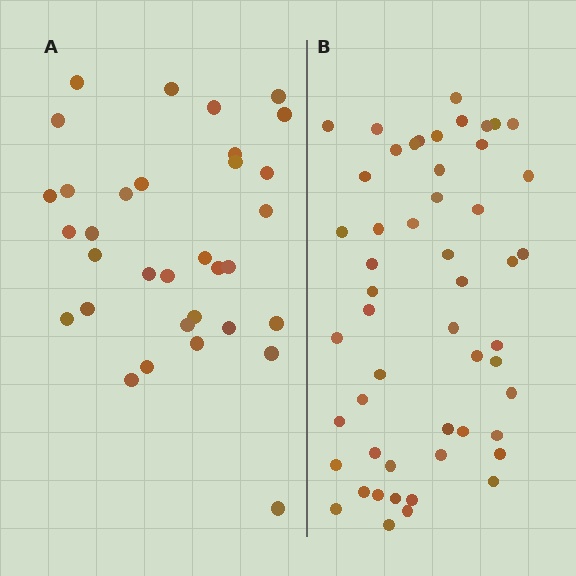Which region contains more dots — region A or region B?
Region B (the right region) has more dots.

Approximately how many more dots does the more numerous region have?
Region B has approximately 20 more dots than region A.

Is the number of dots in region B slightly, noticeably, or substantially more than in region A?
Region B has substantially more. The ratio is roughly 1.6 to 1.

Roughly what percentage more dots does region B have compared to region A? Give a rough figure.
About 60% more.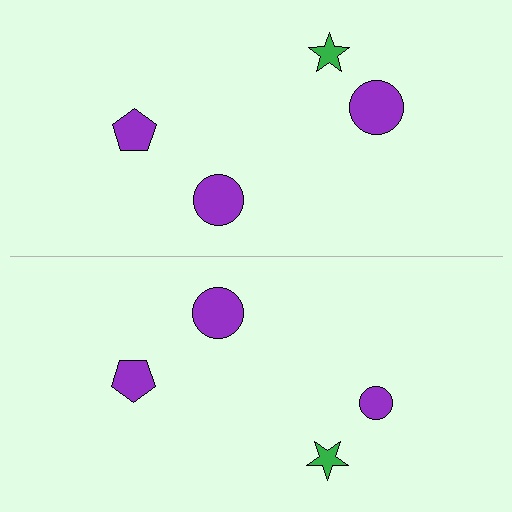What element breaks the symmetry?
The purple circle on the bottom side has a different size than its mirror counterpart.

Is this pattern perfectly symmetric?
No, the pattern is not perfectly symmetric. The purple circle on the bottom side has a different size than its mirror counterpart.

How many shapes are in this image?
There are 8 shapes in this image.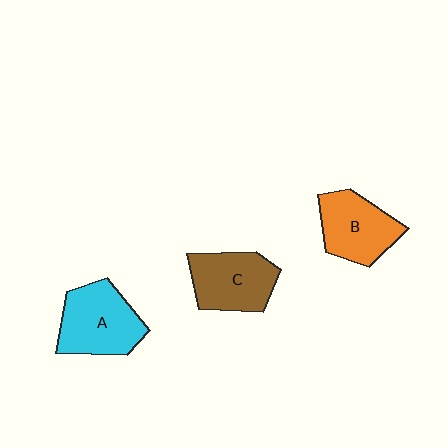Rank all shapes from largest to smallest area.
From largest to smallest: A (cyan), C (brown), B (orange).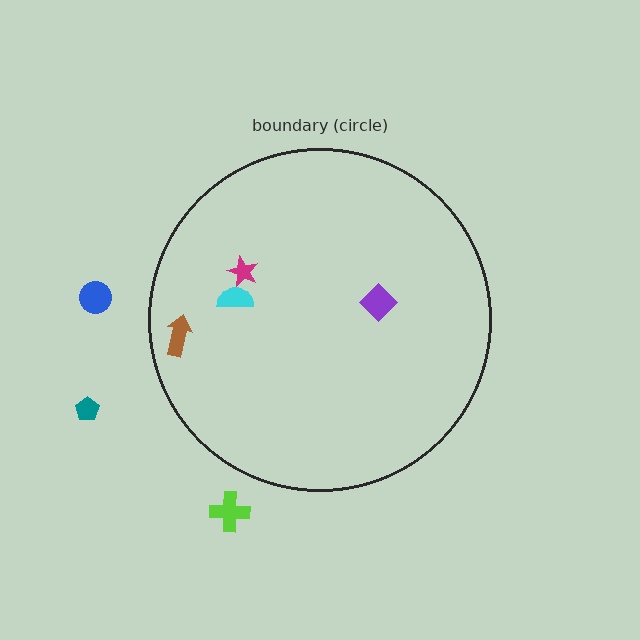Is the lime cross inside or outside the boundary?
Outside.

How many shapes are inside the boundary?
4 inside, 3 outside.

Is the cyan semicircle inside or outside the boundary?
Inside.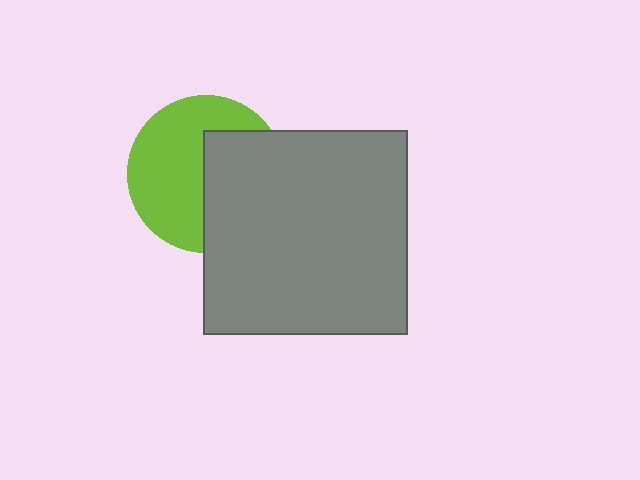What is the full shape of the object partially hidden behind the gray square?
The partially hidden object is a lime circle.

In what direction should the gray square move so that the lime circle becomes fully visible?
The gray square should move right. That is the shortest direction to clear the overlap and leave the lime circle fully visible.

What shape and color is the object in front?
The object in front is a gray square.